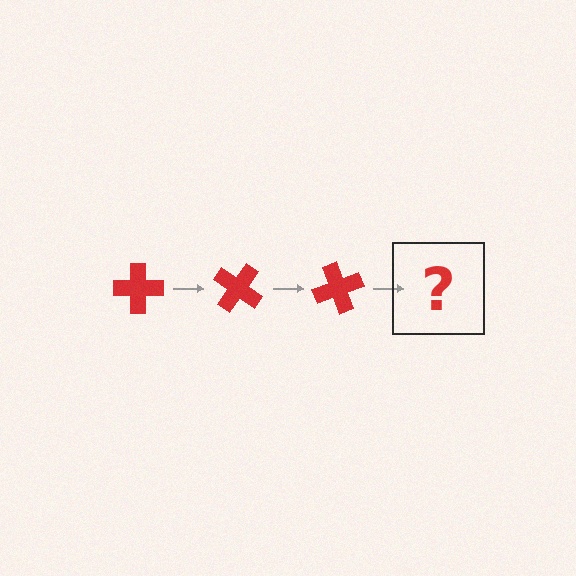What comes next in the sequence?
The next element should be a red cross rotated 105 degrees.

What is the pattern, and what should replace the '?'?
The pattern is that the cross rotates 35 degrees each step. The '?' should be a red cross rotated 105 degrees.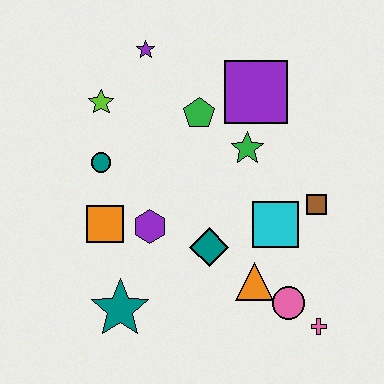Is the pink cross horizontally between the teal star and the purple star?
No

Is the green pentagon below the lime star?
Yes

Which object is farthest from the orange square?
The pink cross is farthest from the orange square.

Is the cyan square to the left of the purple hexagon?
No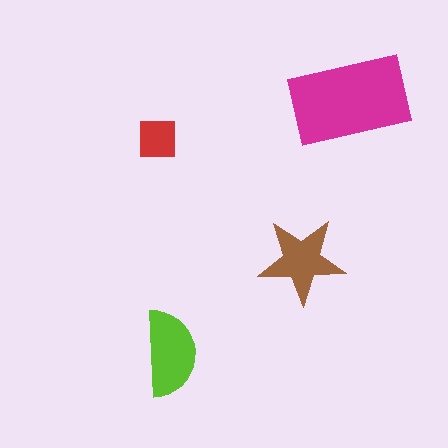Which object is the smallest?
The red square.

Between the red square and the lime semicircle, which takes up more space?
The lime semicircle.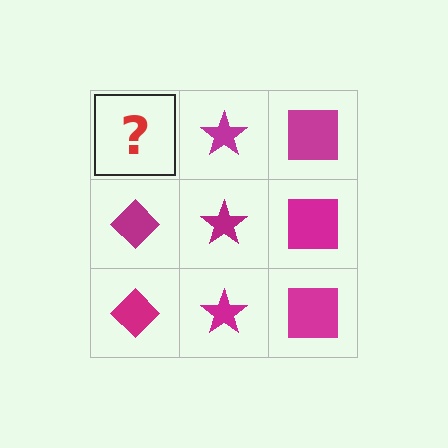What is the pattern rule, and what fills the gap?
The rule is that each column has a consistent shape. The gap should be filled with a magenta diamond.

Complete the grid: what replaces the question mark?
The question mark should be replaced with a magenta diamond.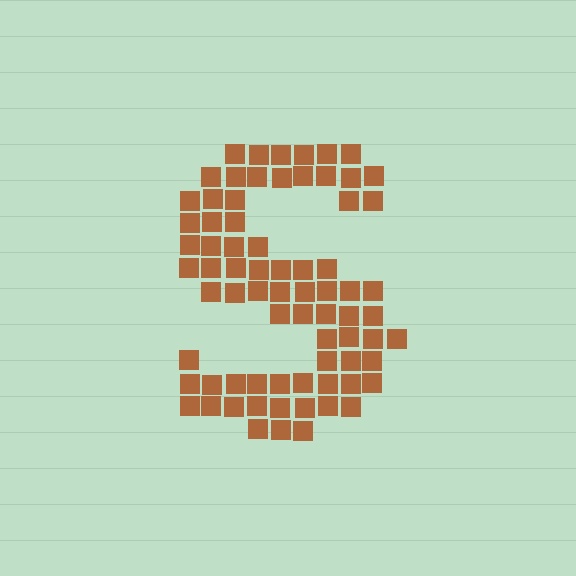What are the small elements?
The small elements are squares.